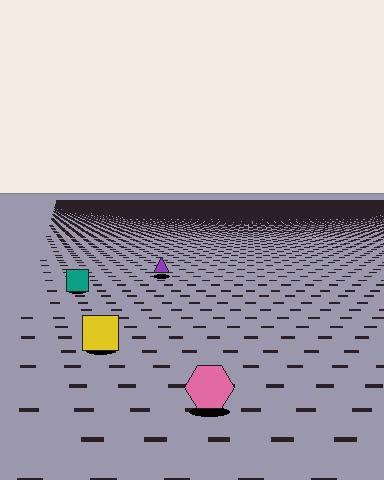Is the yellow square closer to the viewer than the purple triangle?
Yes. The yellow square is closer — you can tell from the texture gradient: the ground texture is coarser near it.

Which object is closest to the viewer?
The pink hexagon is closest. The texture marks near it are larger and more spread out.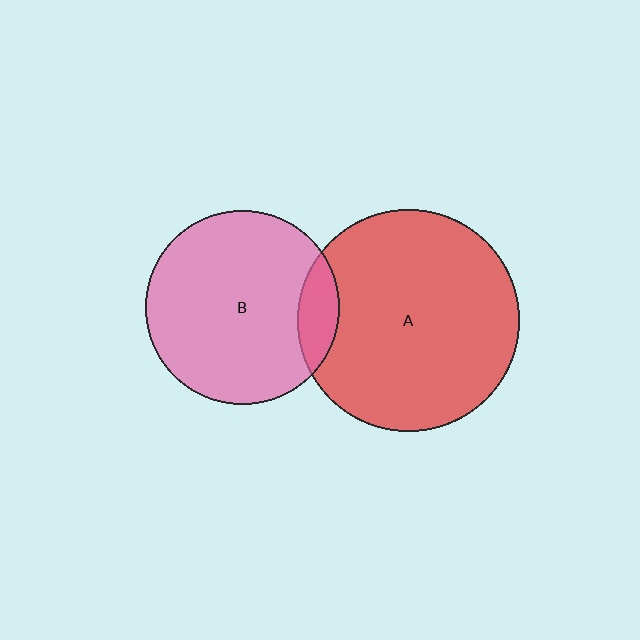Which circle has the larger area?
Circle A (red).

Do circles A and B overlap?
Yes.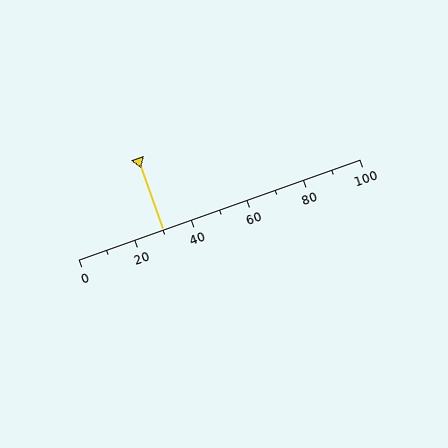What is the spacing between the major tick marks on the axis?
The major ticks are spaced 20 apart.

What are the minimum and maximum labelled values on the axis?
The axis runs from 0 to 100.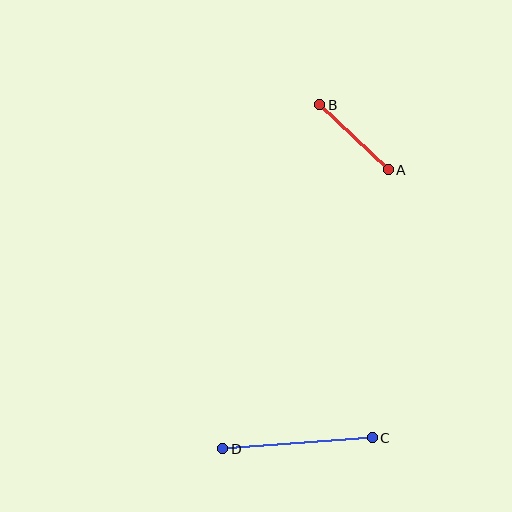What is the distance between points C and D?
The distance is approximately 150 pixels.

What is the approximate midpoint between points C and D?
The midpoint is at approximately (297, 443) pixels.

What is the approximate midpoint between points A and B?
The midpoint is at approximately (354, 137) pixels.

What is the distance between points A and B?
The distance is approximately 94 pixels.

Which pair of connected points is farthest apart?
Points C and D are farthest apart.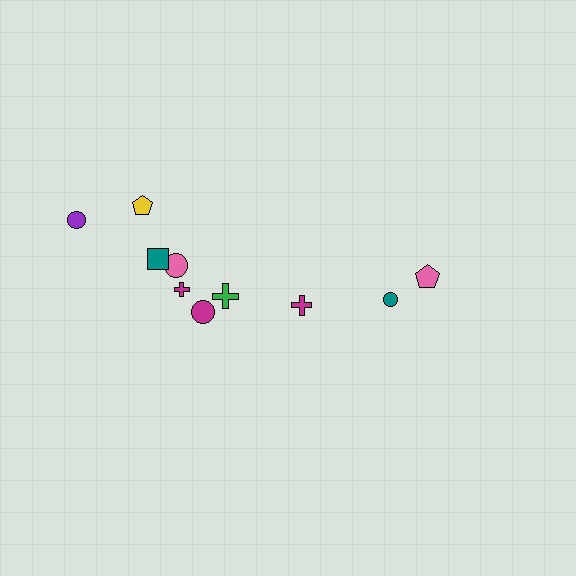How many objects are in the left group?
There are 7 objects.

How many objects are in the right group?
There are 3 objects.